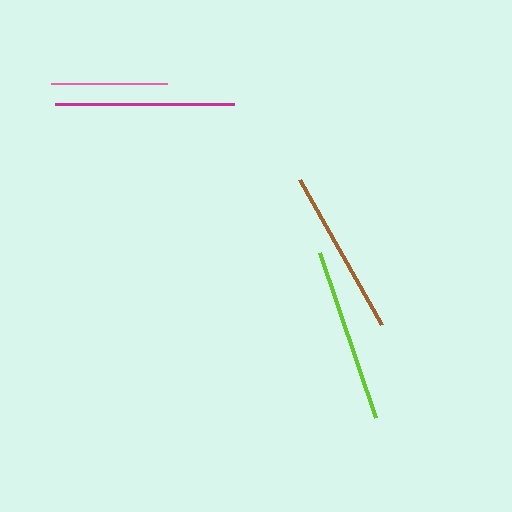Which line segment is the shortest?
The pink line is the shortest at approximately 116 pixels.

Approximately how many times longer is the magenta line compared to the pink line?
The magenta line is approximately 1.5 times the length of the pink line.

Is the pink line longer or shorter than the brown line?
The brown line is longer than the pink line.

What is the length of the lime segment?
The lime segment is approximately 174 pixels long.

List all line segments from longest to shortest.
From longest to shortest: magenta, lime, brown, pink.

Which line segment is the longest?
The magenta line is the longest at approximately 178 pixels.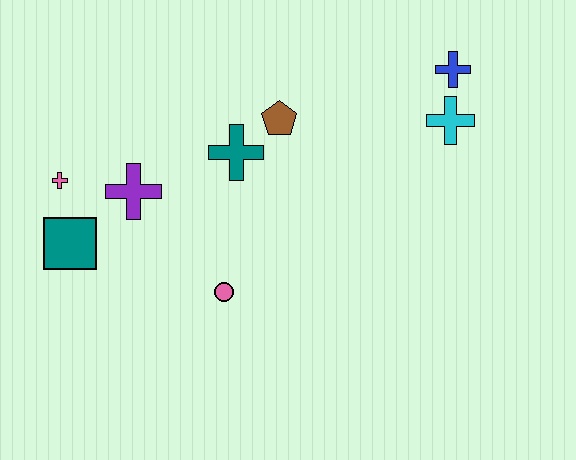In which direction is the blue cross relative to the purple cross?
The blue cross is to the right of the purple cross.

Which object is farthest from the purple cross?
The blue cross is farthest from the purple cross.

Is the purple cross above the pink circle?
Yes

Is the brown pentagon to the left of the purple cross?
No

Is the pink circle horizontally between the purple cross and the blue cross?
Yes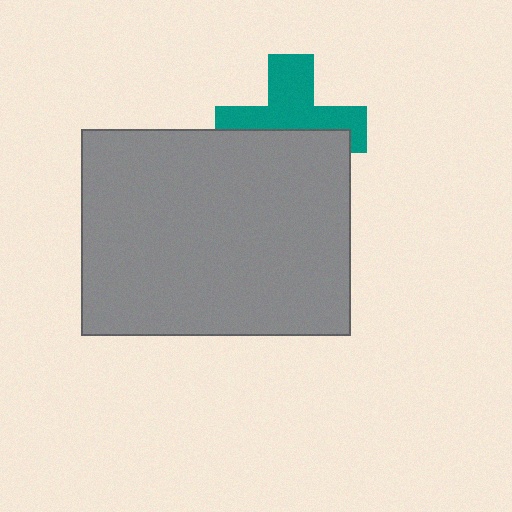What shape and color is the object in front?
The object in front is a gray rectangle.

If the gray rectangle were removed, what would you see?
You would see the complete teal cross.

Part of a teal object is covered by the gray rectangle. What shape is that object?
It is a cross.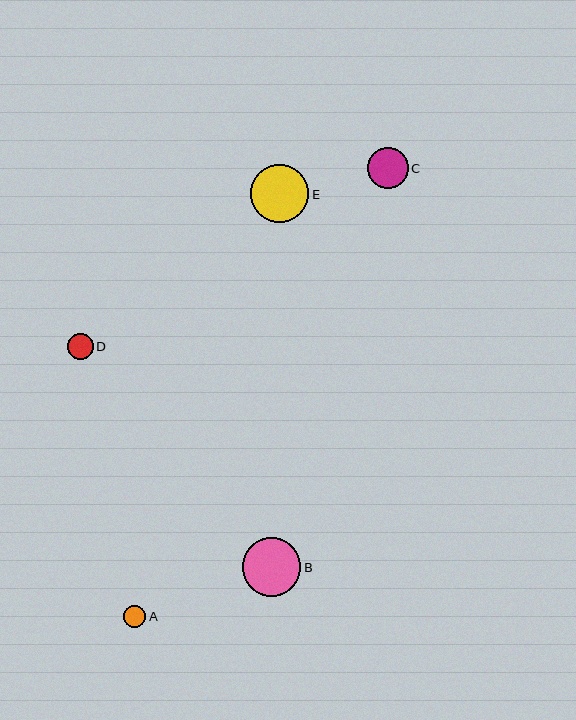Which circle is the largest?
Circle B is the largest with a size of approximately 58 pixels.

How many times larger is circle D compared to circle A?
Circle D is approximately 1.2 times the size of circle A.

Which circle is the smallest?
Circle A is the smallest with a size of approximately 22 pixels.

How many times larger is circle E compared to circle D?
Circle E is approximately 2.2 times the size of circle D.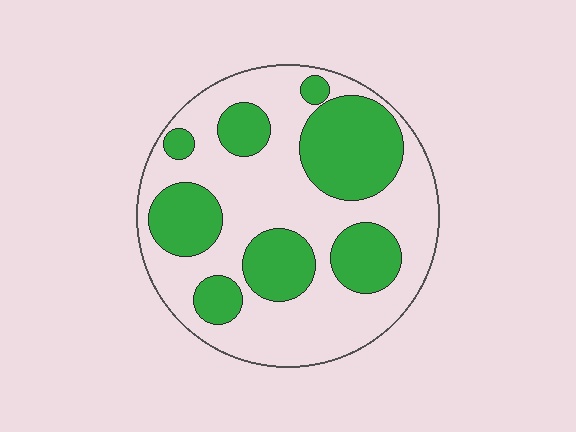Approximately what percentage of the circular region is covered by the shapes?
Approximately 40%.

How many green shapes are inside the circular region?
8.